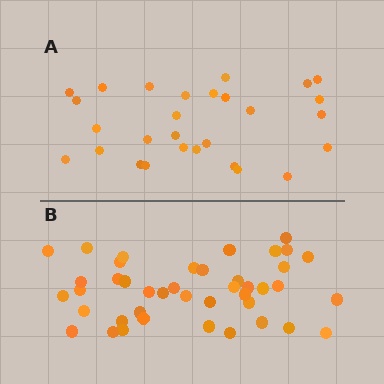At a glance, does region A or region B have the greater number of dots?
Region B (the bottom region) has more dots.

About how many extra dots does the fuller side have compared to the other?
Region B has approximately 15 more dots than region A.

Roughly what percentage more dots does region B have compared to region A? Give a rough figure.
About 50% more.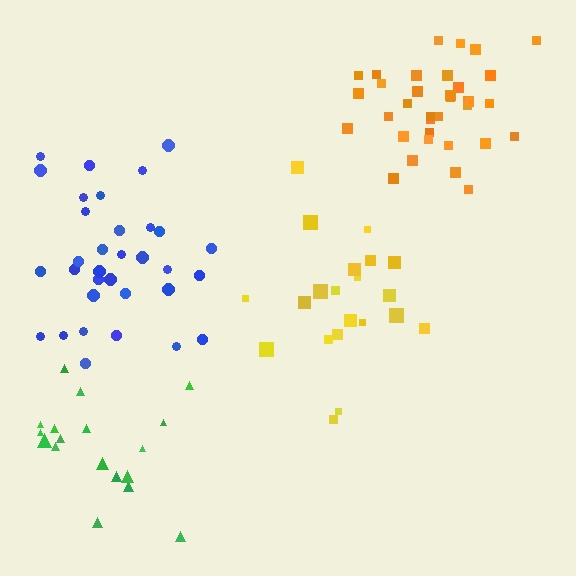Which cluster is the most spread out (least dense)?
Green.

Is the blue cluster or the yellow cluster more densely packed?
Blue.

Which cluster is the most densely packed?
Orange.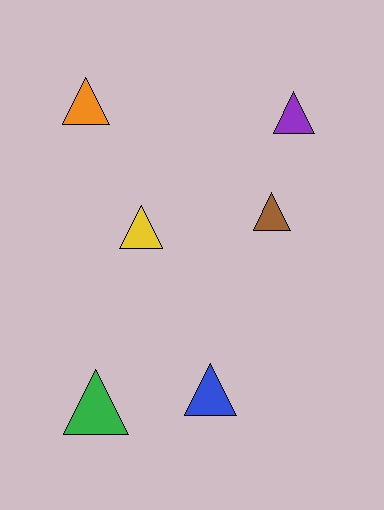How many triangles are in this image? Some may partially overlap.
There are 6 triangles.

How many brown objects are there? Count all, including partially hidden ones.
There is 1 brown object.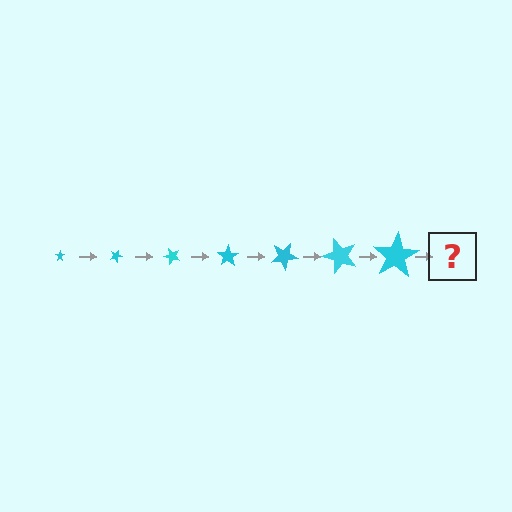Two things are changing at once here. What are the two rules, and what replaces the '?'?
The two rules are that the star grows larger each step and it rotates 25 degrees each step. The '?' should be a star, larger than the previous one and rotated 175 degrees from the start.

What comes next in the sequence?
The next element should be a star, larger than the previous one and rotated 175 degrees from the start.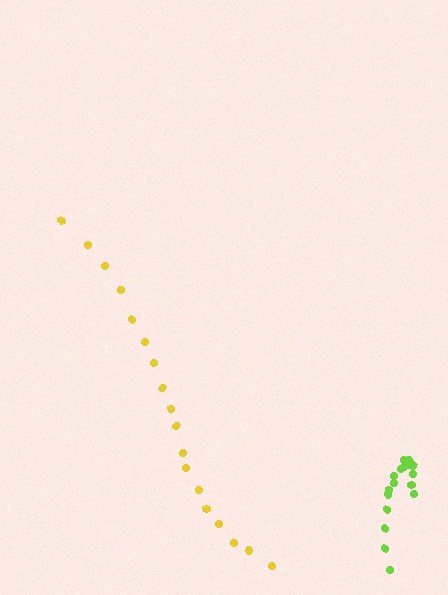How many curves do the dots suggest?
There are 2 distinct paths.